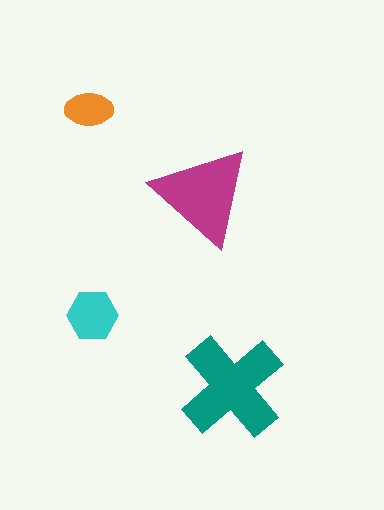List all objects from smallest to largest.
The orange ellipse, the cyan hexagon, the magenta triangle, the teal cross.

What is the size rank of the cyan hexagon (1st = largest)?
3rd.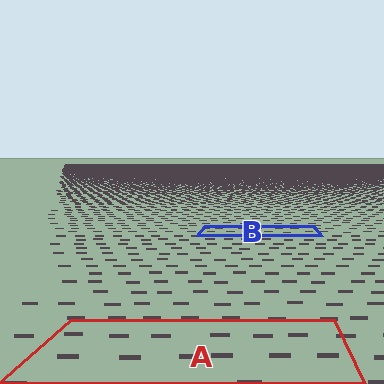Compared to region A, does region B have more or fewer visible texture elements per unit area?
Region B has more texture elements per unit area — they are packed more densely because it is farther away.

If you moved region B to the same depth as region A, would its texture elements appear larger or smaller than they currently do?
They would appear larger. At a closer depth, the same texture elements are projected at a bigger on-screen size.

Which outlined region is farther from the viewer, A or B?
Region B is farther from the viewer — the texture elements inside it appear smaller and more densely packed.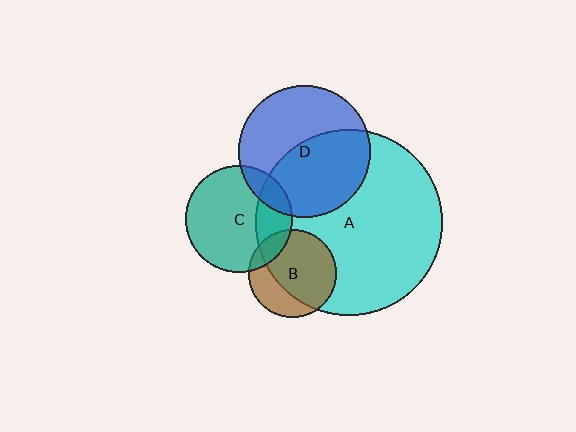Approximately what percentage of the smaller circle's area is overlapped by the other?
Approximately 50%.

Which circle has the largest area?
Circle A (cyan).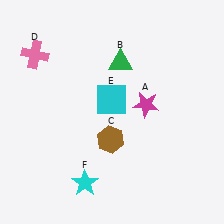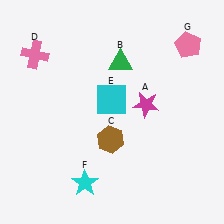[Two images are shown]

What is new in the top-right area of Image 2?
A pink pentagon (G) was added in the top-right area of Image 2.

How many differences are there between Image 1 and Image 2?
There is 1 difference between the two images.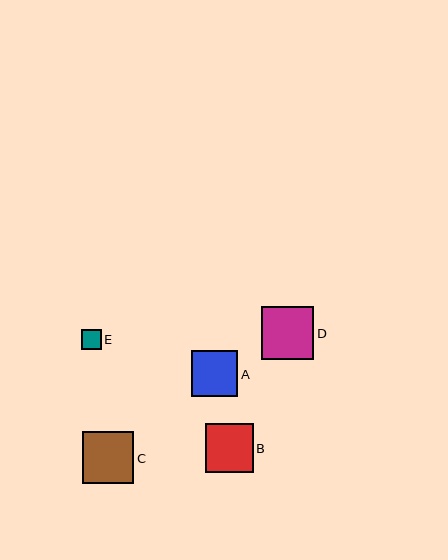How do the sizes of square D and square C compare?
Square D and square C are approximately the same size.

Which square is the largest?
Square D is the largest with a size of approximately 53 pixels.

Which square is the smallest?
Square E is the smallest with a size of approximately 20 pixels.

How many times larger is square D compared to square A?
Square D is approximately 1.1 times the size of square A.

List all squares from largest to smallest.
From largest to smallest: D, C, B, A, E.